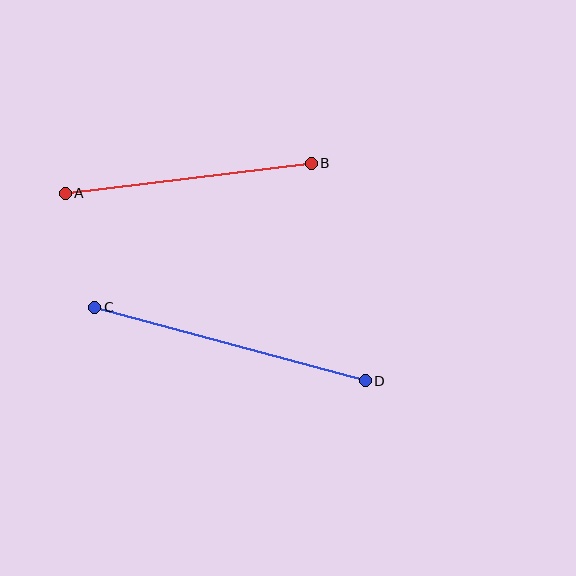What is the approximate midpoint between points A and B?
The midpoint is at approximately (188, 178) pixels.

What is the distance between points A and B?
The distance is approximately 248 pixels.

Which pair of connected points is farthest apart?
Points C and D are farthest apart.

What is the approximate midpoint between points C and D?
The midpoint is at approximately (230, 344) pixels.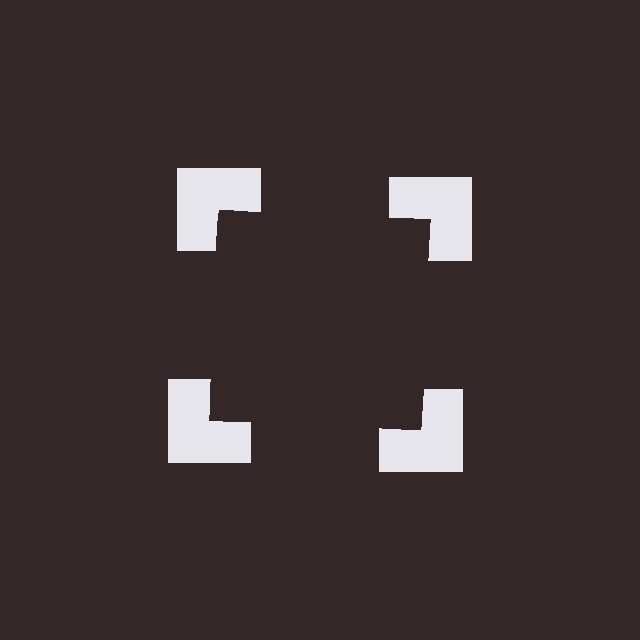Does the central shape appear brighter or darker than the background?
It typically appears slightly darker than the background, even though no actual brightness change is drawn.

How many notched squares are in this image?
There are 4 — one at each vertex of the illusory square.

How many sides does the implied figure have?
4 sides.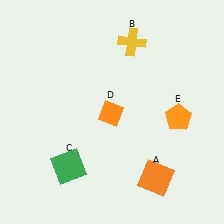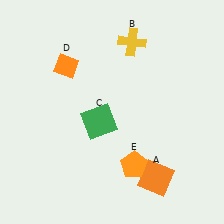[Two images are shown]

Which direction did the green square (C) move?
The green square (C) moved up.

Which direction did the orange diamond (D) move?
The orange diamond (D) moved up.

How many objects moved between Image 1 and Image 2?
3 objects moved between the two images.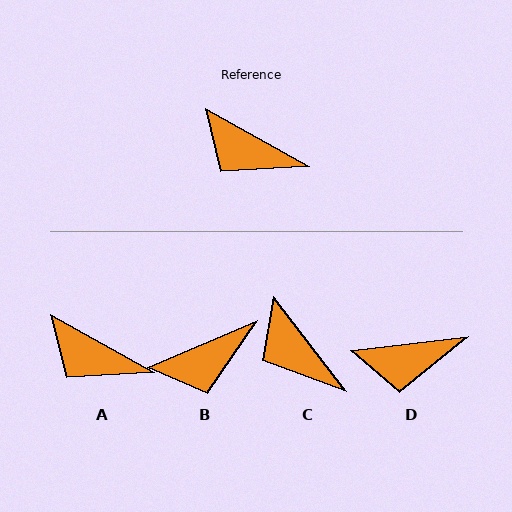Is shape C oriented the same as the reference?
No, it is off by about 23 degrees.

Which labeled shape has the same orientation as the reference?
A.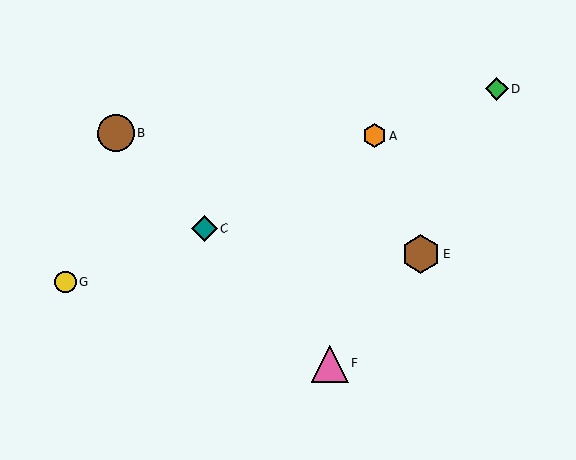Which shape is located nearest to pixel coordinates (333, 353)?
The pink triangle (labeled F) at (330, 364) is nearest to that location.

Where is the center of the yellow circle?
The center of the yellow circle is at (66, 282).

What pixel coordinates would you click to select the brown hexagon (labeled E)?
Click at (421, 254) to select the brown hexagon E.